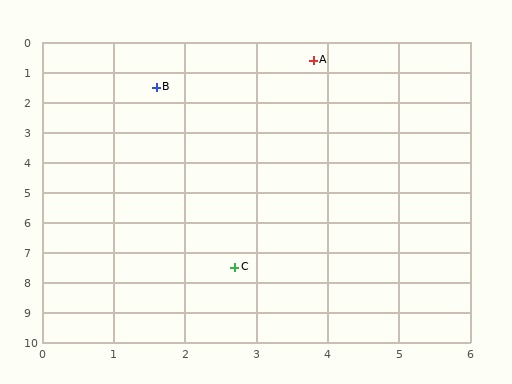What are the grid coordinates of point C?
Point C is at approximately (2.7, 7.5).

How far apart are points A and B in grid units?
Points A and B are about 2.4 grid units apart.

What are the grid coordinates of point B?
Point B is at approximately (1.6, 1.5).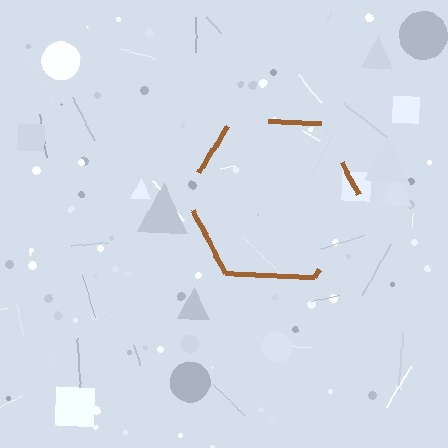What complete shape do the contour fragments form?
The contour fragments form a hexagon.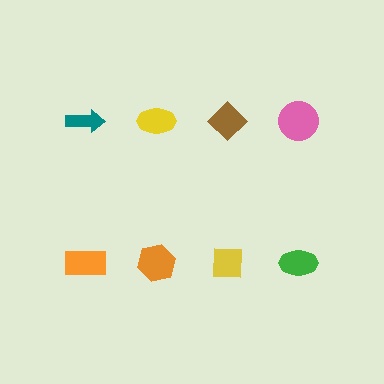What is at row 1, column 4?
A pink circle.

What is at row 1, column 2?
A yellow ellipse.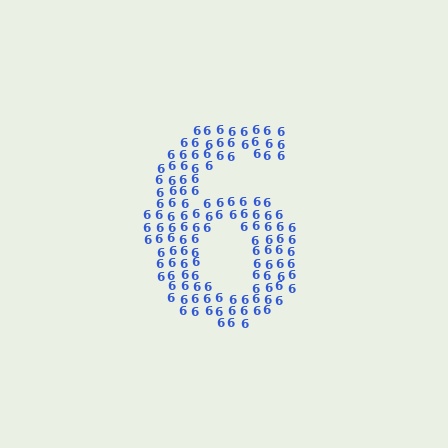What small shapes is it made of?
It is made of small digit 6's.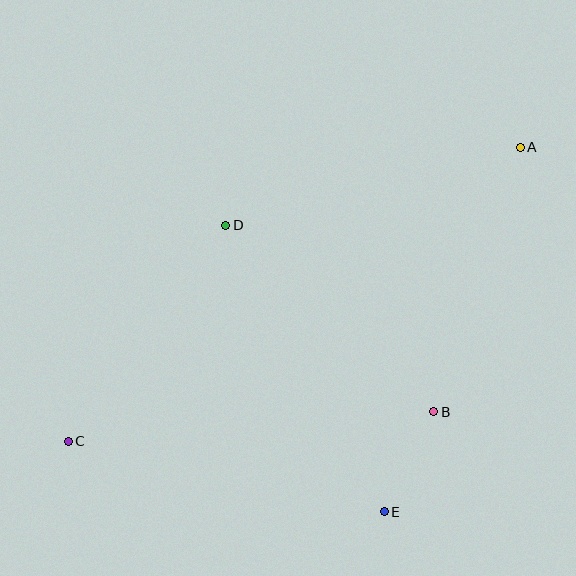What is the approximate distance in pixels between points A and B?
The distance between A and B is approximately 278 pixels.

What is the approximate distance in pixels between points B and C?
The distance between B and C is approximately 367 pixels.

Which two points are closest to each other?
Points B and E are closest to each other.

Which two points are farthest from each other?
Points A and C are farthest from each other.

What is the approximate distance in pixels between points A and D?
The distance between A and D is approximately 305 pixels.